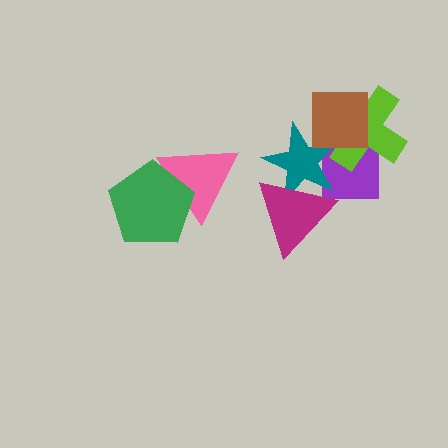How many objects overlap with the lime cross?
3 objects overlap with the lime cross.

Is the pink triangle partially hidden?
Yes, it is partially covered by another shape.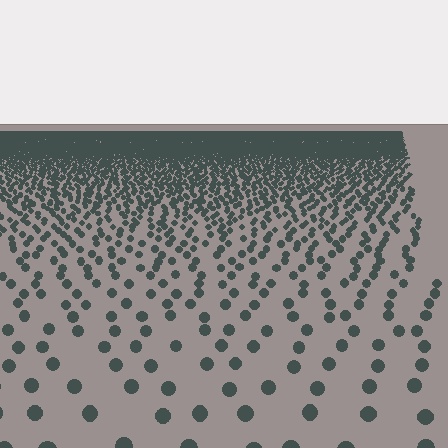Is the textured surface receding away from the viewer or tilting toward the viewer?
The surface is receding away from the viewer. Texture elements get smaller and denser toward the top.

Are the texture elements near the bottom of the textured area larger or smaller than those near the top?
Larger. Near the bottom, elements are closer to the viewer and appear at a bigger on-screen size.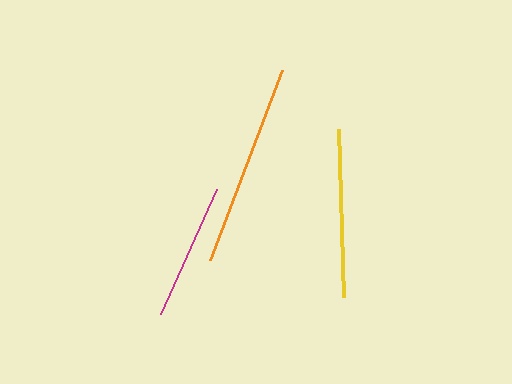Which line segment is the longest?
The orange line is the longest at approximately 203 pixels.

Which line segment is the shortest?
The magenta line is the shortest at approximately 137 pixels.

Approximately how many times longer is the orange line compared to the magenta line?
The orange line is approximately 1.5 times the length of the magenta line.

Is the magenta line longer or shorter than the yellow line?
The yellow line is longer than the magenta line.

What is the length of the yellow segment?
The yellow segment is approximately 168 pixels long.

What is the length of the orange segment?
The orange segment is approximately 203 pixels long.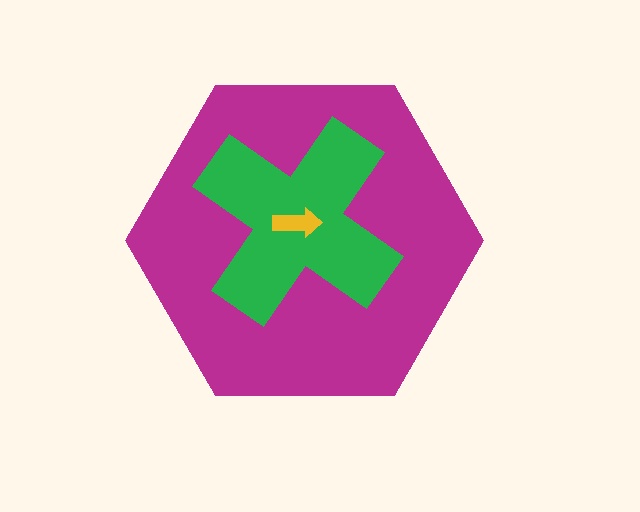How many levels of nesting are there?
3.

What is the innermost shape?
The yellow arrow.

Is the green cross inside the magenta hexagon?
Yes.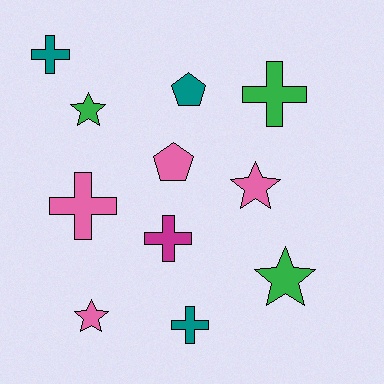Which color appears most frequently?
Pink, with 4 objects.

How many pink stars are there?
There are 2 pink stars.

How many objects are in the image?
There are 11 objects.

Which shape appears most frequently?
Cross, with 5 objects.